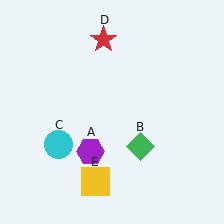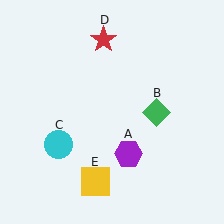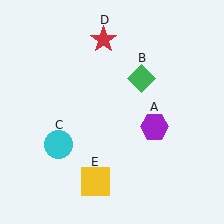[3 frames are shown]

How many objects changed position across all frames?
2 objects changed position: purple hexagon (object A), green diamond (object B).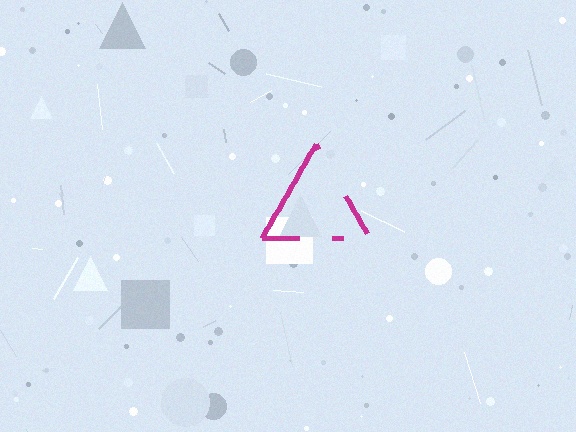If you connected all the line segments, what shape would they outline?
They would outline a triangle.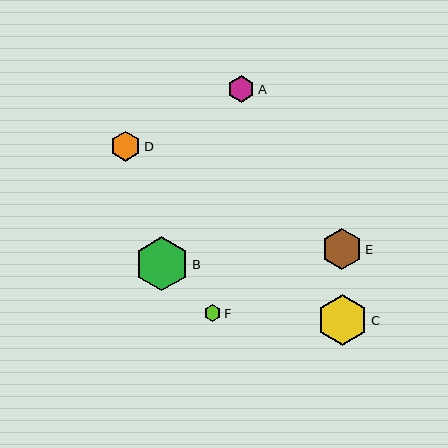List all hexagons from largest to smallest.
From largest to smallest: B, C, E, D, A, F.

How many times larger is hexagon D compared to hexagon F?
Hexagon D is approximately 1.8 times the size of hexagon F.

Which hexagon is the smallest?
Hexagon F is the smallest with a size of approximately 17 pixels.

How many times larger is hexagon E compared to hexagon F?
Hexagon E is approximately 2.4 times the size of hexagon F.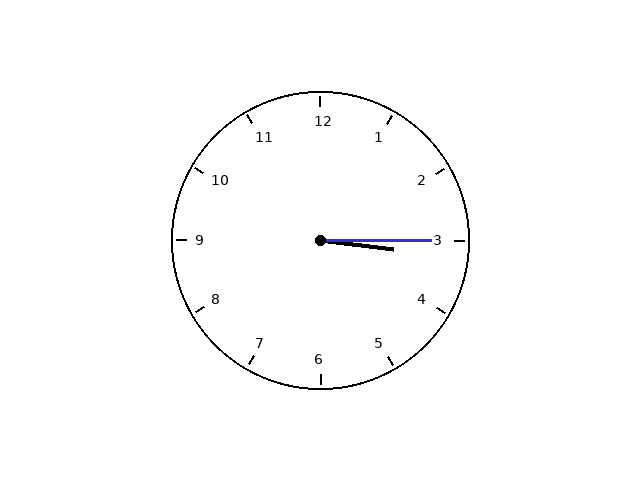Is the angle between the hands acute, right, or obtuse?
It is acute.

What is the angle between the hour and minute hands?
Approximately 8 degrees.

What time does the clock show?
3:15.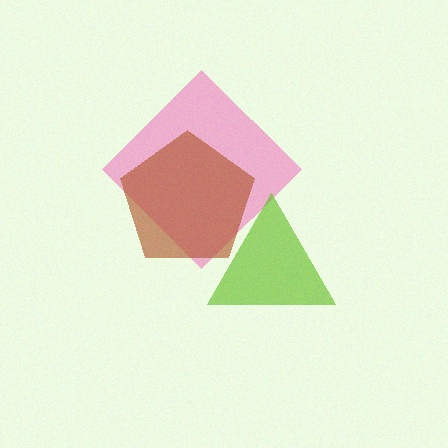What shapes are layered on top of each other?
The layered shapes are: a pink diamond, a lime triangle, a brown pentagon.